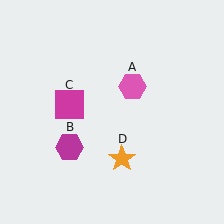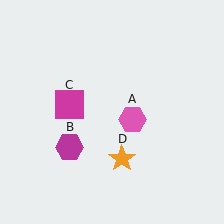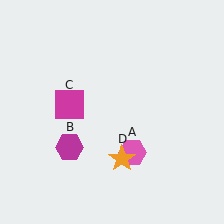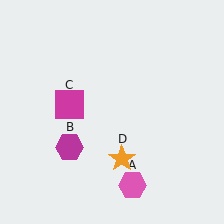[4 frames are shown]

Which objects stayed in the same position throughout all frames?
Magenta hexagon (object B) and magenta square (object C) and orange star (object D) remained stationary.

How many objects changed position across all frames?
1 object changed position: pink hexagon (object A).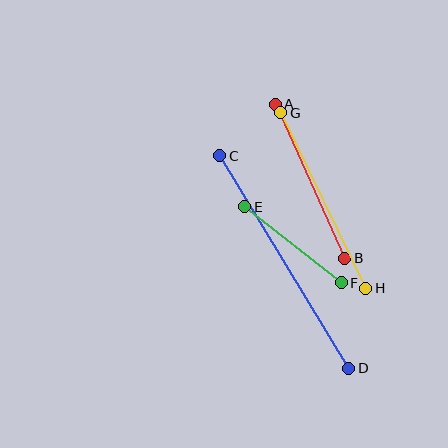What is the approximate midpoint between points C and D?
The midpoint is at approximately (284, 262) pixels.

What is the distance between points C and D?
The distance is approximately 248 pixels.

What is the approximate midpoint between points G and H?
The midpoint is at approximately (323, 201) pixels.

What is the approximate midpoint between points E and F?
The midpoint is at approximately (293, 245) pixels.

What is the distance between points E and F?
The distance is approximately 123 pixels.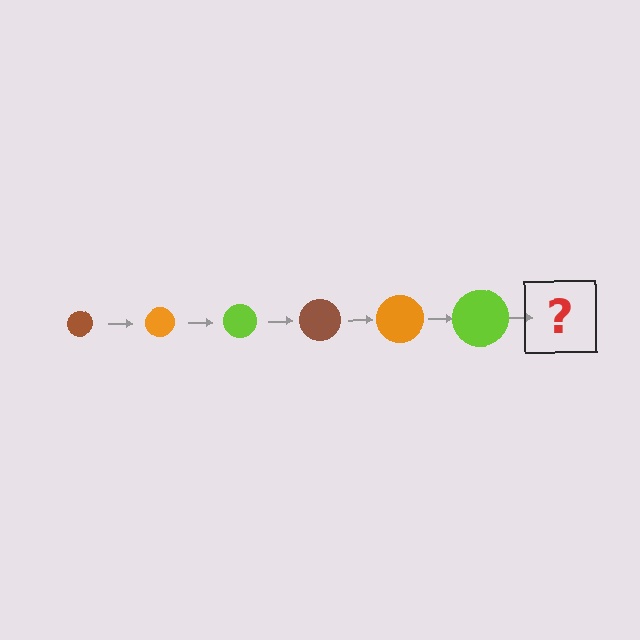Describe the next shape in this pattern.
It should be a brown circle, larger than the previous one.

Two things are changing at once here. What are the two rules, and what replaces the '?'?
The two rules are that the circle grows larger each step and the color cycles through brown, orange, and lime. The '?' should be a brown circle, larger than the previous one.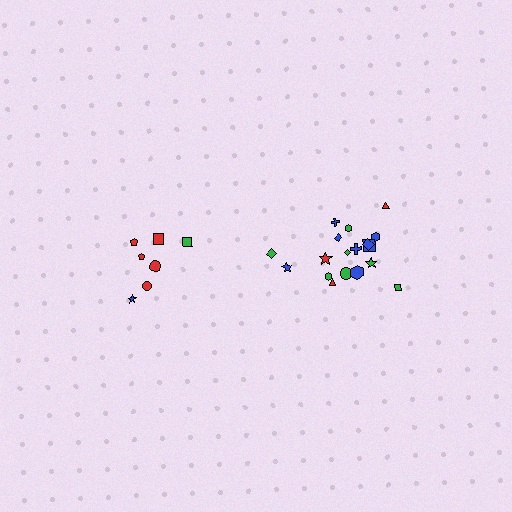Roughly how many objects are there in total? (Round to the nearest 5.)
Roughly 25 objects in total.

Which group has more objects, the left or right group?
The right group.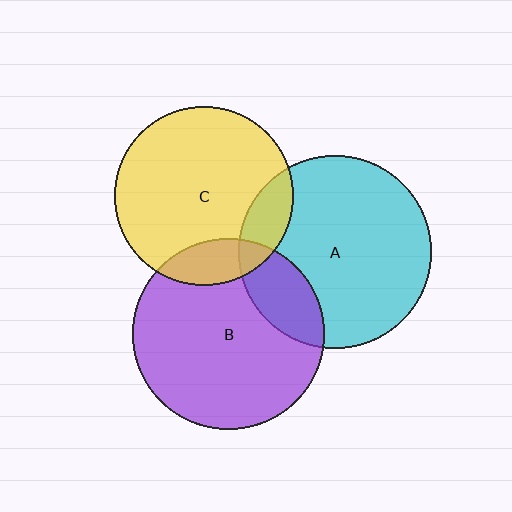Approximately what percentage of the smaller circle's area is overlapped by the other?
Approximately 15%.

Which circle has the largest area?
Circle A (cyan).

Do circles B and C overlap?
Yes.